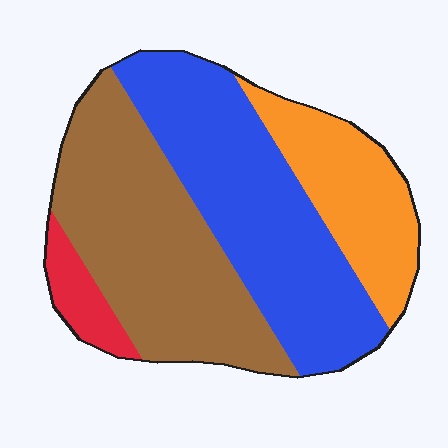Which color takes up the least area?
Red, at roughly 5%.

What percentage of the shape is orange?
Orange takes up about one fifth (1/5) of the shape.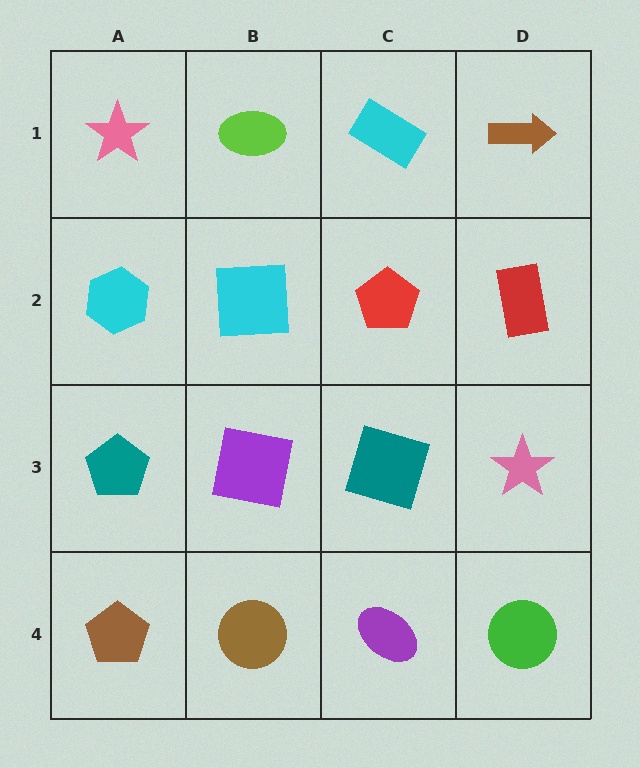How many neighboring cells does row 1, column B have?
3.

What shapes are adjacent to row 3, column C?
A red pentagon (row 2, column C), a purple ellipse (row 4, column C), a purple square (row 3, column B), a pink star (row 3, column D).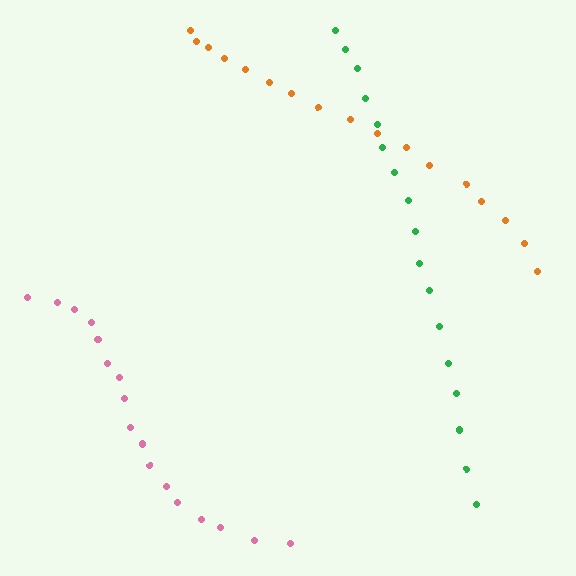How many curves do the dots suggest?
There are 3 distinct paths.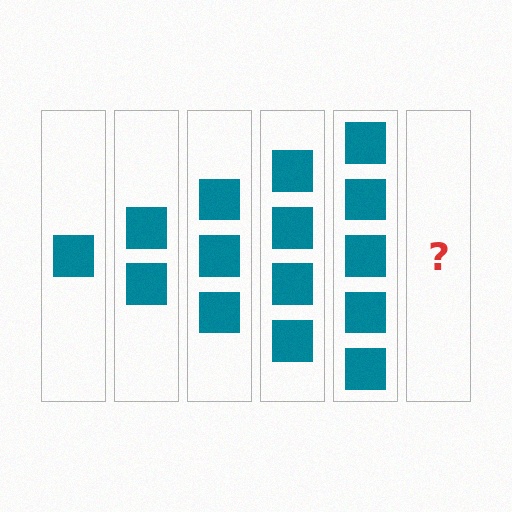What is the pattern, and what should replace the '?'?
The pattern is that each step adds one more square. The '?' should be 6 squares.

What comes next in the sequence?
The next element should be 6 squares.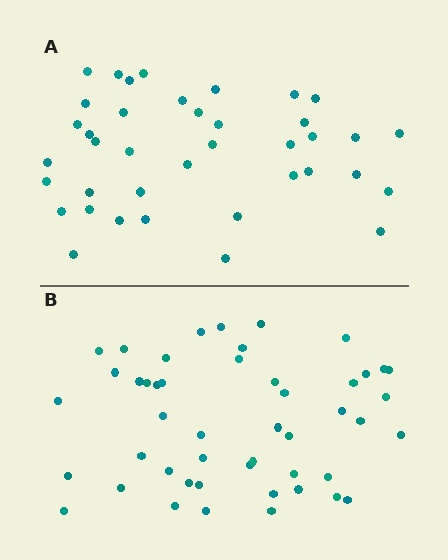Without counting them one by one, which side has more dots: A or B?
Region B (the bottom region) has more dots.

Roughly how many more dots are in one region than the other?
Region B has roughly 8 or so more dots than region A.